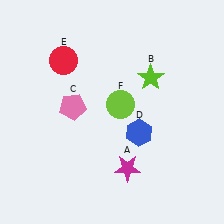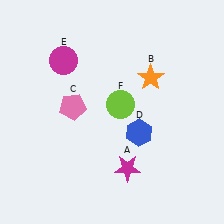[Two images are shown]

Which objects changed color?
B changed from lime to orange. E changed from red to magenta.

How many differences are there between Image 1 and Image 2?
There are 2 differences between the two images.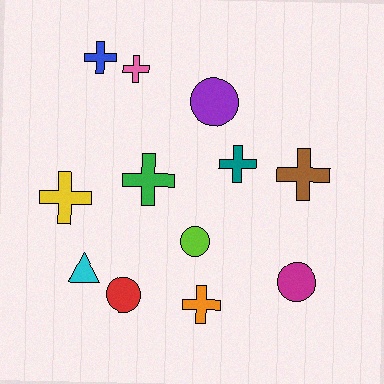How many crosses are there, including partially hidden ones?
There are 7 crosses.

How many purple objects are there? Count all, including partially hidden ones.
There is 1 purple object.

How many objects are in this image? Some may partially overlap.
There are 12 objects.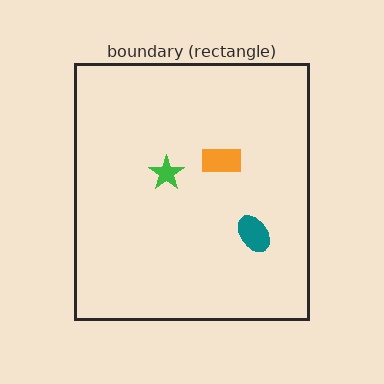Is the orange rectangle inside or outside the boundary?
Inside.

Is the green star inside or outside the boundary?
Inside.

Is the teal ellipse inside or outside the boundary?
Inside.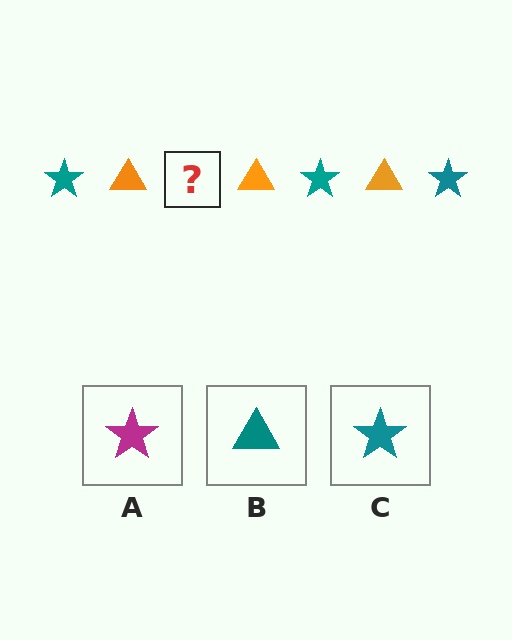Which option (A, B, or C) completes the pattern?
C.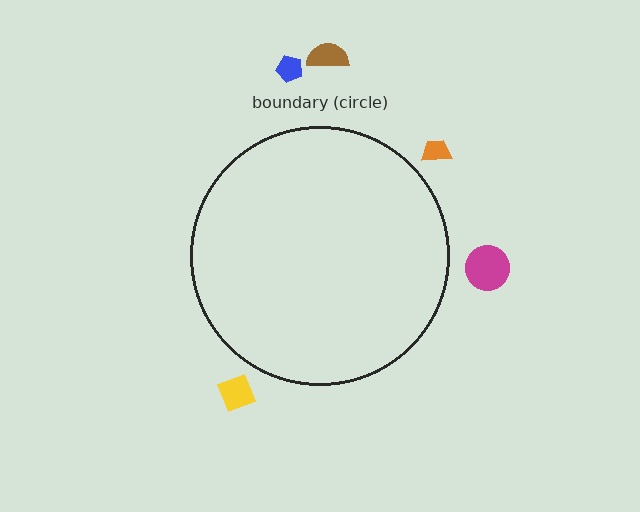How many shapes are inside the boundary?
0 inside, 5 outside.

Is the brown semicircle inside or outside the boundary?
Outside.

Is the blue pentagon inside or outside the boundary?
Outside.